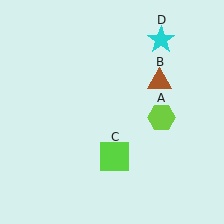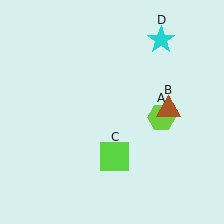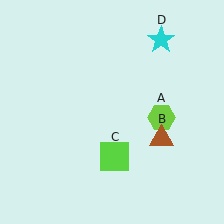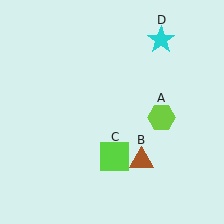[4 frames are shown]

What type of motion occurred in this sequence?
The brown triangle (object B) rotated clockwise around the center of the scene.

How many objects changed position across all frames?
1 object changed position: brown triangle (object B).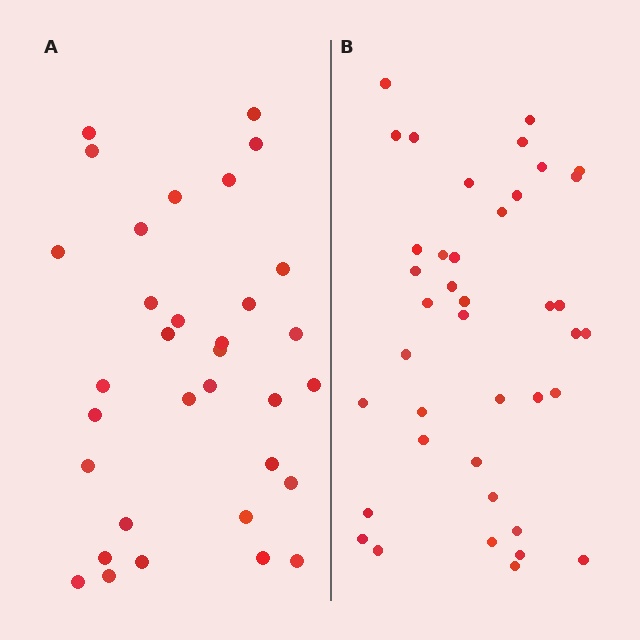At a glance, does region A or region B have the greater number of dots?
Region B (the right region) has more dots.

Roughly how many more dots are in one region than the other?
Region B has roughly 8 or so more dots than region A.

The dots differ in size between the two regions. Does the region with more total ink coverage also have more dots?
No. Region A has more total ink coverage because its dots are larger, but region B actually contains more individual dots. Total area can be misleading — the number of items is what matters here.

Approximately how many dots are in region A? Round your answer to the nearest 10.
About 30 dots. (The exact count is 33, which rounds to 30.)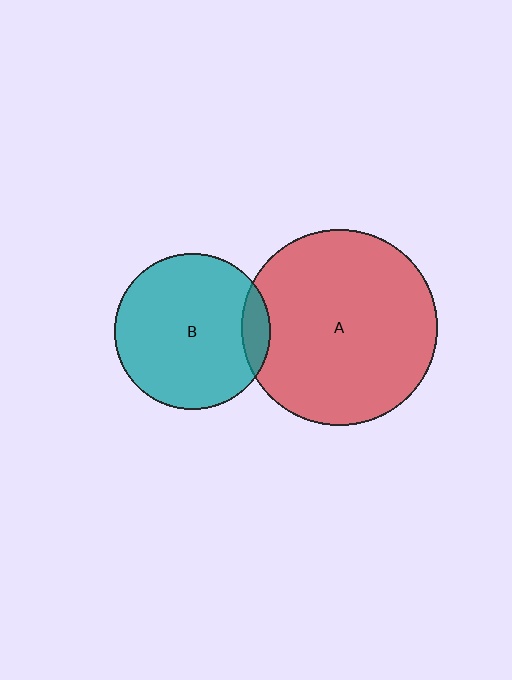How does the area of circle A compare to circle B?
Approximately 1.6 times.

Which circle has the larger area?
Circle A (red).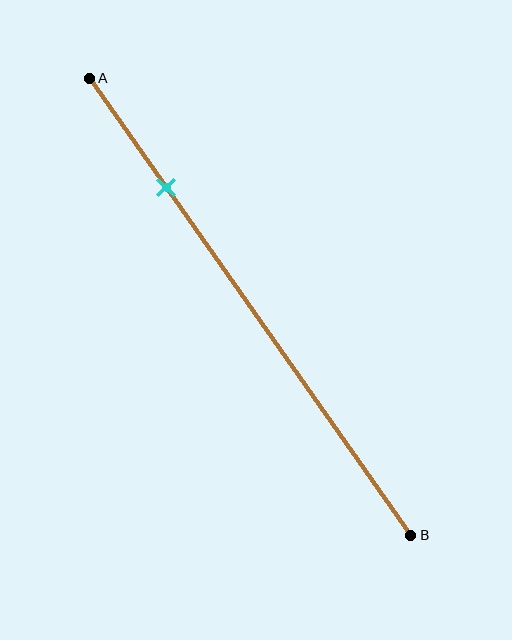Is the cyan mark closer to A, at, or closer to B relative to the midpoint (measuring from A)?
The cyan mark is closer to point A than the midpoint of segment AB.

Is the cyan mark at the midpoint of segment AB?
No, the mark is at about 25% from A, not at the 50% midpoint.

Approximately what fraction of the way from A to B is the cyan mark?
The cyan mark is approximately 25% of the way from A to B.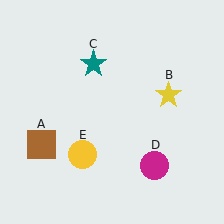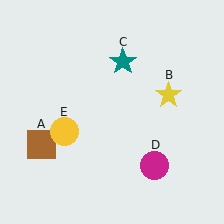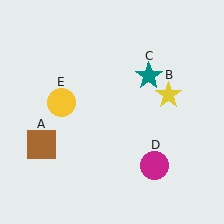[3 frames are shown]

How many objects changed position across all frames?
2 objects changed position: teal star (object C), yellow circle (object E).